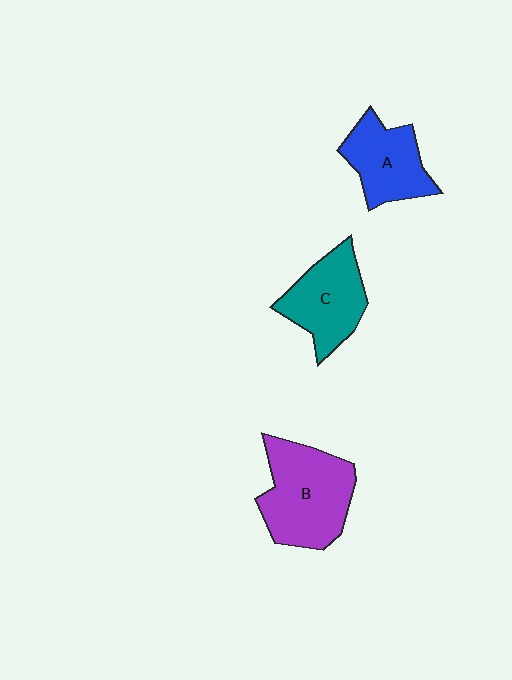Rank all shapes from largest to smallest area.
From largest to smallest: B (purple), C (teal), A (blue).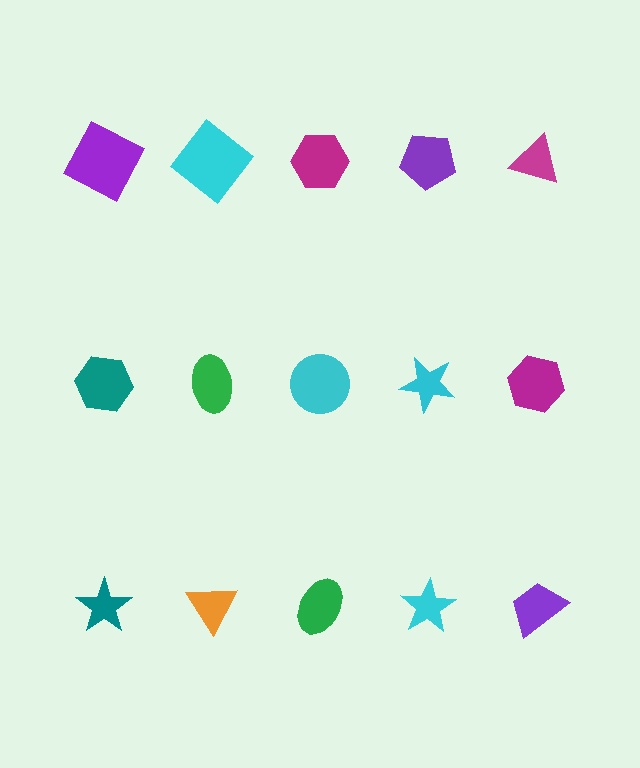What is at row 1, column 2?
A cyan diamond.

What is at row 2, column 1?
A teal hexagon.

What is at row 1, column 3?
A magenta hexagon.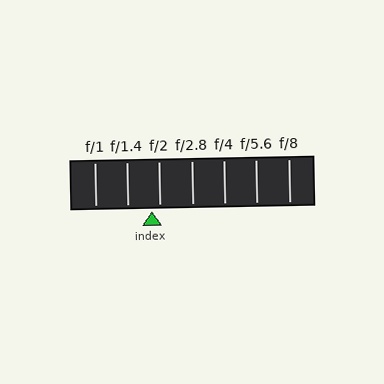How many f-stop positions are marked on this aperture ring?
There are 7 f-stop positions marked.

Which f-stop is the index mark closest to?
The index mark is closest to f/2.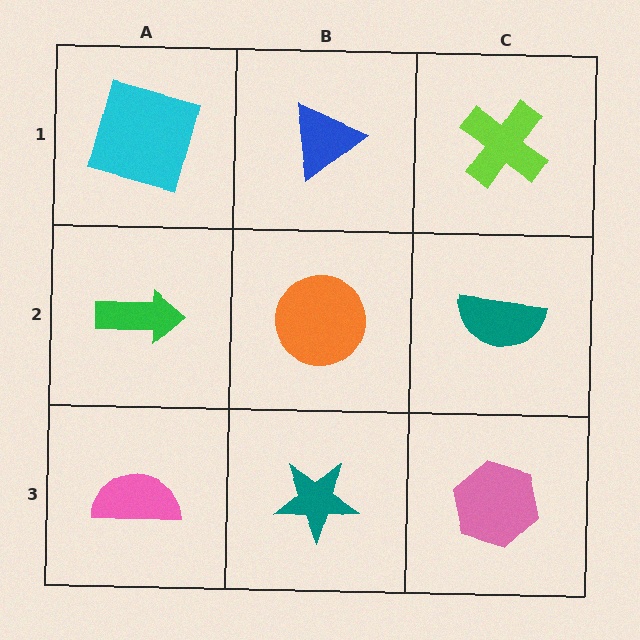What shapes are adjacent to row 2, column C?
A lime cross (row 1, column C), a pink hexagon (row 3, column C), an orange circle (row 2, column B).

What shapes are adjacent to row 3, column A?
A green arrow (row 2, column A), a teal star (row 3, column B).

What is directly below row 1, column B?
An orange circle.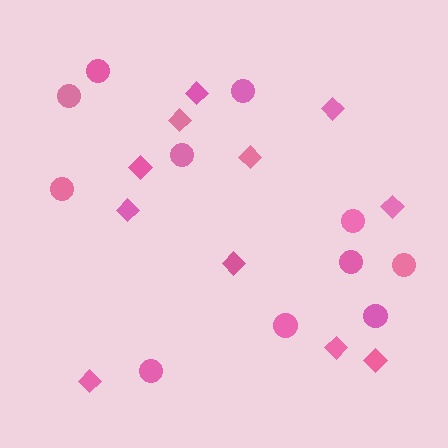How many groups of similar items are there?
There are 2 groups: one group of diamonds (11) and one group of circles (11).